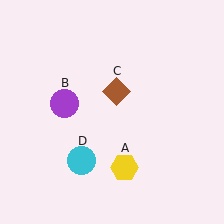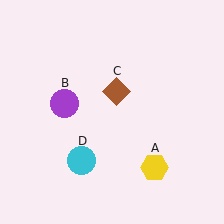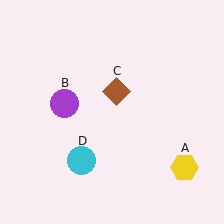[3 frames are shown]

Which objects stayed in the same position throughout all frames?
Purple circle (object B) and brown diamond (object C) and cyan circle (object D) remained stationary.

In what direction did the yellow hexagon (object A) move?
The yellow hexagon (object A) moved right.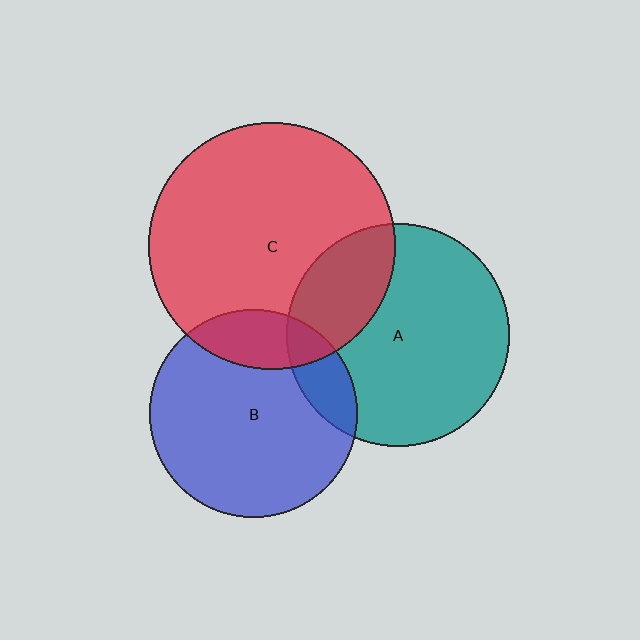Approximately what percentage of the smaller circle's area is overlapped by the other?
Approximately 20%.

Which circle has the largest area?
Circle C (red).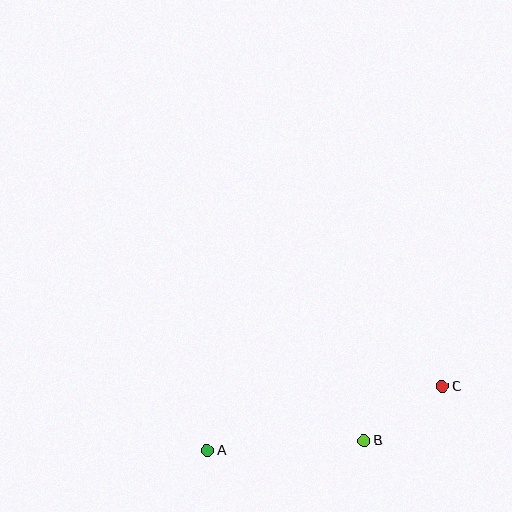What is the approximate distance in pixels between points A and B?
The distance between A and B is approximately 157 pixels.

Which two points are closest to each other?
Points B and C are closest to each other.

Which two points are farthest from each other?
Points A and C are farthest from each other.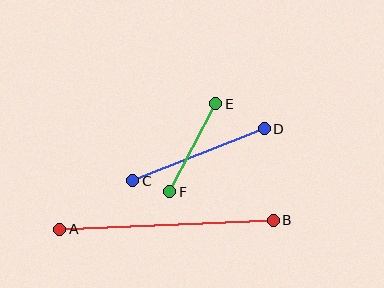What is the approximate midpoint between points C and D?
The midpoint is at approximately (199, 155) pixels.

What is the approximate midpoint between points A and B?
The midpoint is at approximately (167, 225) pixels.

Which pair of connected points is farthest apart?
Points A and B are farthest apart.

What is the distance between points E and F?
The distance is approximately 99 pixels.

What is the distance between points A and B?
The distance is approximately 214 pixels.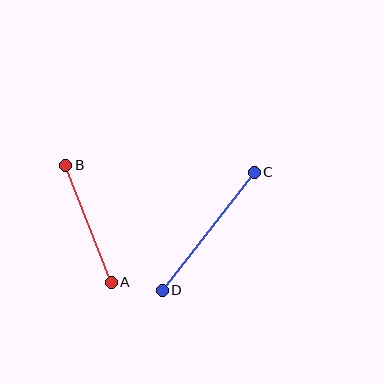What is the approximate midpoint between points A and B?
The midpoint is at approximately (89, 224) pixels.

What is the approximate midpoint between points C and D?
The midpoint is at approximately (208, 231) pixels.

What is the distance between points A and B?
The distance is approximately 126 pixels.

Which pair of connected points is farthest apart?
Points C and D are farthest apart.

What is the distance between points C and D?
The distance is approximately 150 pixels.